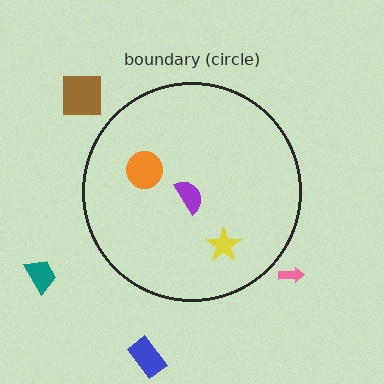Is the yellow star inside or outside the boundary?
Inside.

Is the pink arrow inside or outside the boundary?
Outside.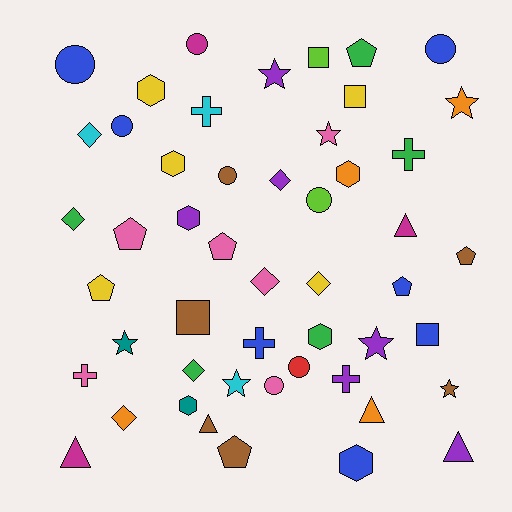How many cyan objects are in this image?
There are 3 cyan objects.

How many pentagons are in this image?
There are 7 pentagons.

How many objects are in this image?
There are 50 objects.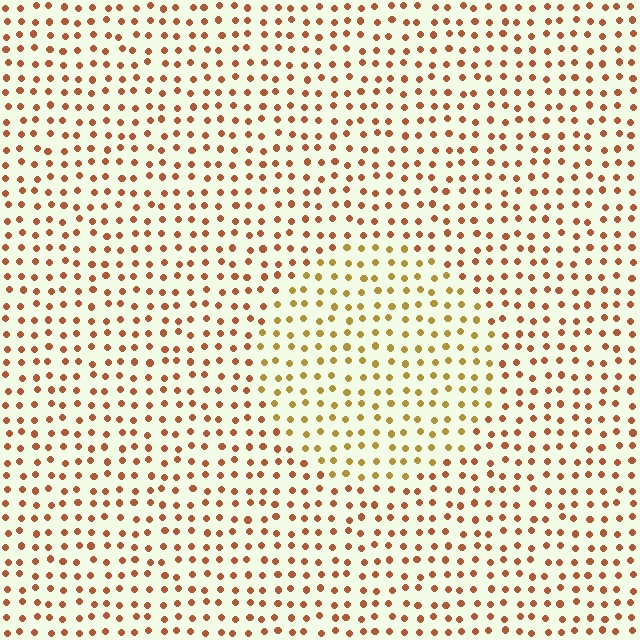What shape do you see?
I see a circle.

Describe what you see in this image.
The image is filled with small brown elements in a uniform arrangement. A circle-shaped region is visible where the elements are tinted to a slightly different hue, forming a subtle color boundary.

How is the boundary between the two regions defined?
The boundary is defined purely by a slight shift in hue (about 30 degrees). Spacing, size, and orientation are identical on both sides.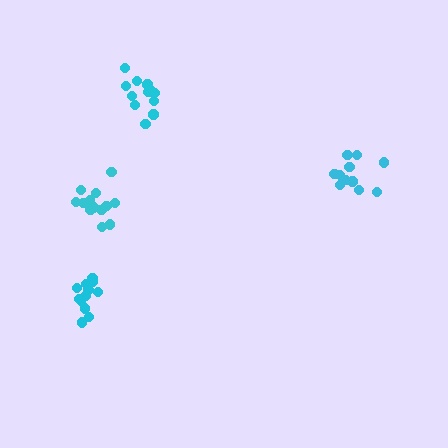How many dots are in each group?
Group 1: 14 dots, Group 2: 11 dots, Group 3: 13 dots, Group 4: 12 dots (50 total).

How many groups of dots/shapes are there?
There are 4 groups.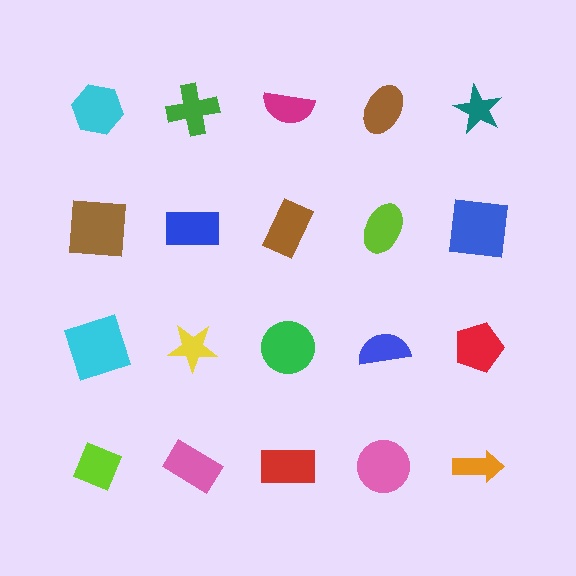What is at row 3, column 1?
A cyan square.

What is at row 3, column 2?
A yellow star.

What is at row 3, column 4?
A blue semicircle.